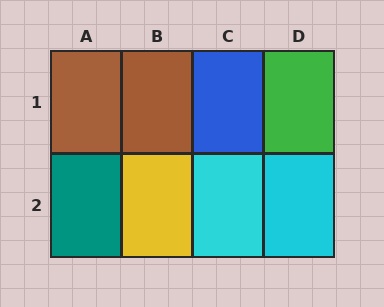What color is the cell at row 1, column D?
Green.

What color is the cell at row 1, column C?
Blue.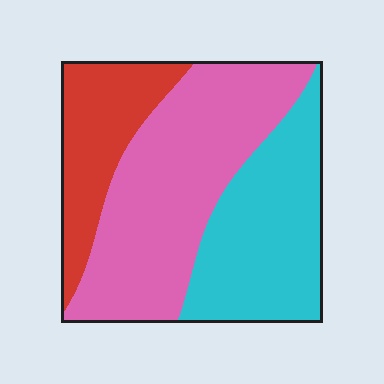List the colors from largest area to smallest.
From largest to smallest: pink, cyan, red.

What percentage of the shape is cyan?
Cyan covers roughly 35% of the shape.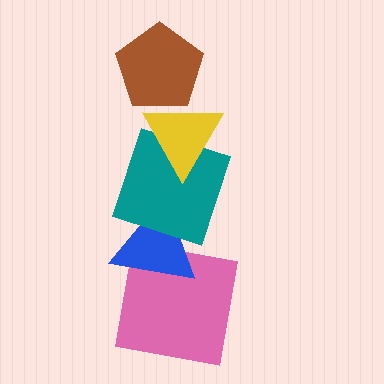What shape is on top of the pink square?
The blue triangle is on top of the pink square.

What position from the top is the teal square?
The teal square is 3rd from the top.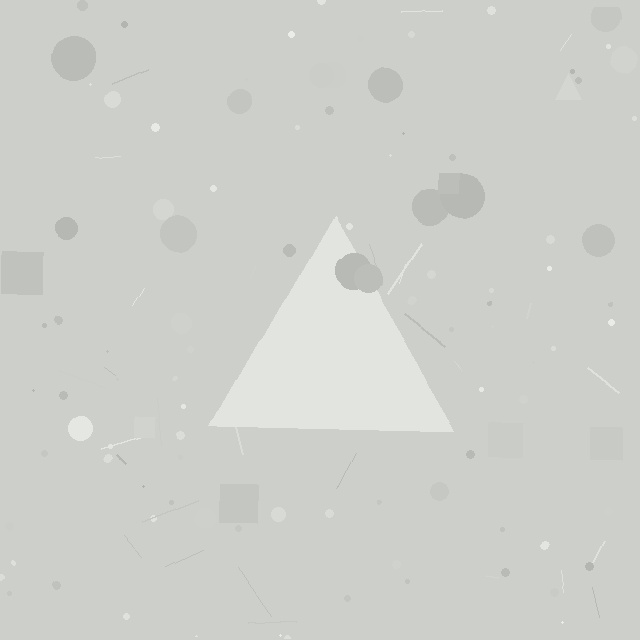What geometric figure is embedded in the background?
A triangle is embedded in the background.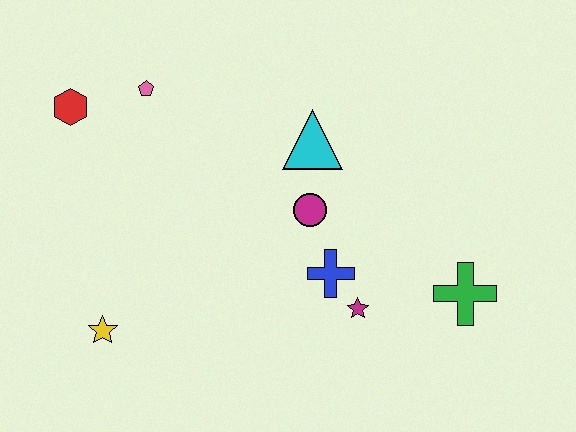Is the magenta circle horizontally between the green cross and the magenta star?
No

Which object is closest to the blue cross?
The magenta star is closest to the blue cross.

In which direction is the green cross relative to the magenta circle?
The green cross is to the right of the magenta circle.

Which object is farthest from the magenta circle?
The red hexagon is farthest from the magenta circle.